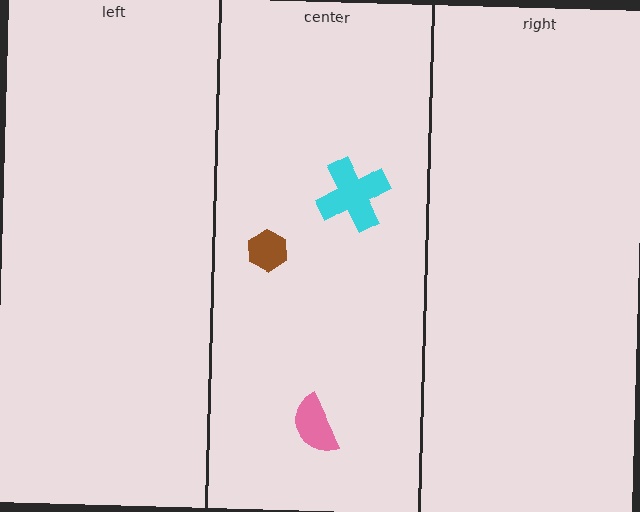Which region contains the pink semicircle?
The center region.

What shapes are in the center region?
The brown hexagon, the cyan cross, the pink semicircle.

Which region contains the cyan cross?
The center region.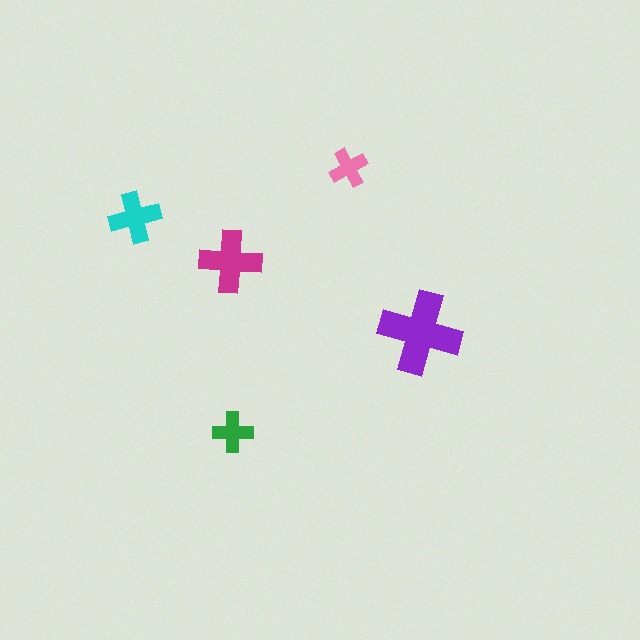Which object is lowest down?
The green cross is bottommost.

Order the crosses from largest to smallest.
the purple one, the magenta one, the cyan one, the green one, the pink one.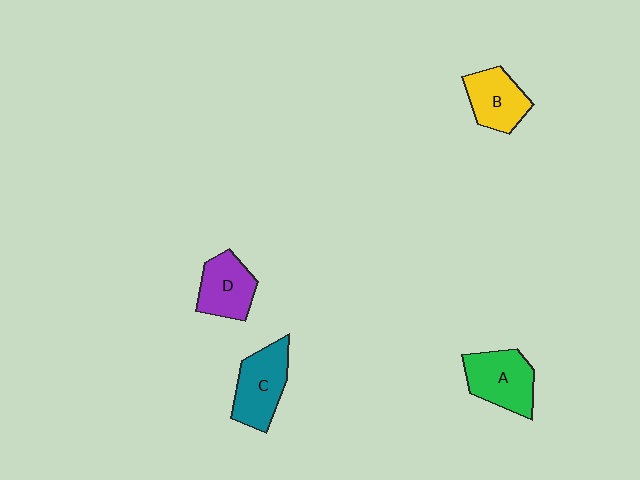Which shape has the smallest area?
Shape D (purple).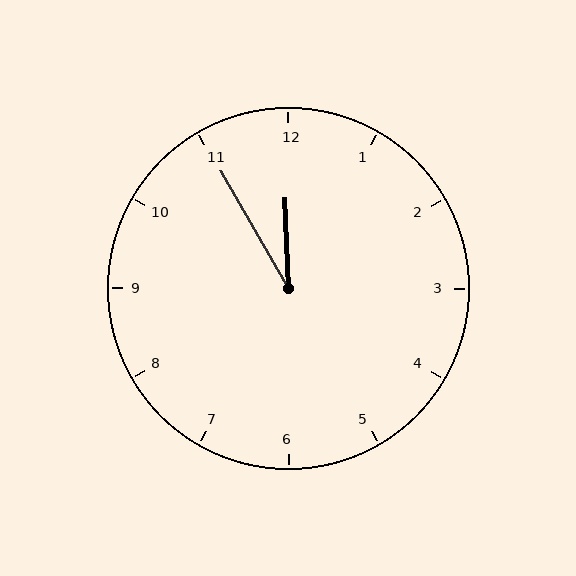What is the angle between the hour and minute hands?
Approximately 28 degrees.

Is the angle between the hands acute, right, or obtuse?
It is acute.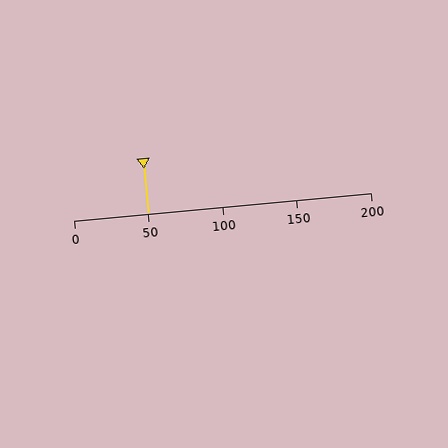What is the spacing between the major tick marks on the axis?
The major ticks are spaced 50 apart.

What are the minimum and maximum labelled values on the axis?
The axis runs from 0 to 200.